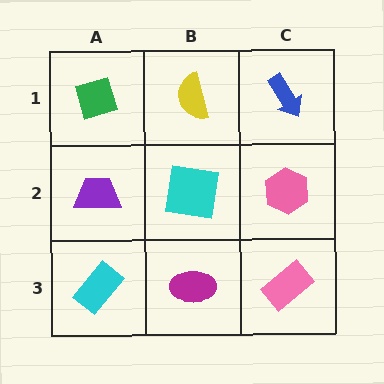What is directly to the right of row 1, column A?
A yellow semicircle.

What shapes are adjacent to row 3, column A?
A purple trapezoid (row 2, column A), a magenta ellipse (row 3, column B).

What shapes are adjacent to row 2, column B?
A yellow semicircle (row 1, column B), a magenta ellipse (row 3, column B), a purple trapezoid (row 2, column A), a pink hexagon (row 2, column C).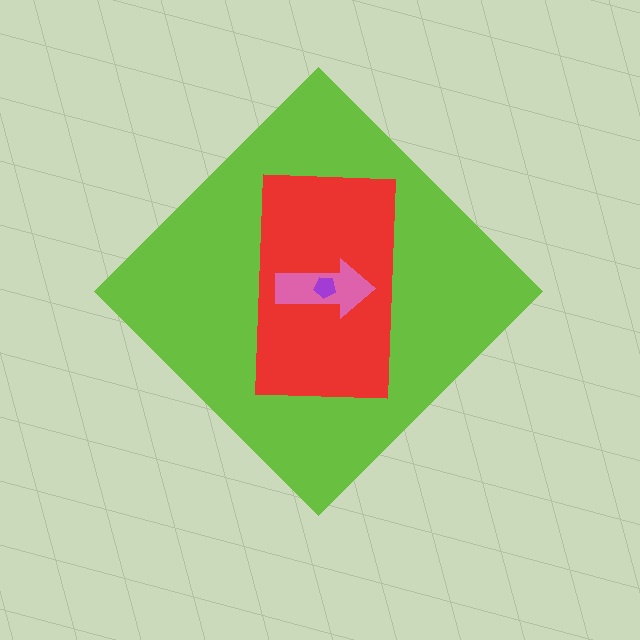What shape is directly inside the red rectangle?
The pink arrow.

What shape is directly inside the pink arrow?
The purple pentagon.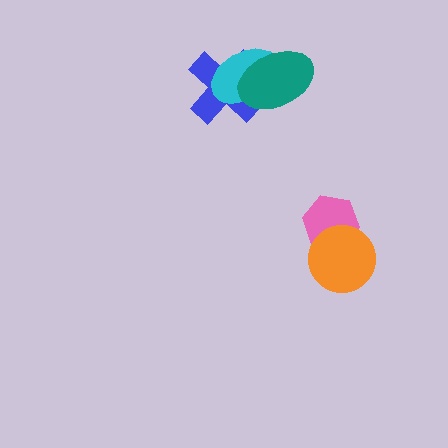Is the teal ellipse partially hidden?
No, no other shape covers it.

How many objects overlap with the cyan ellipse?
2 objects overlap with the cyan ellipse.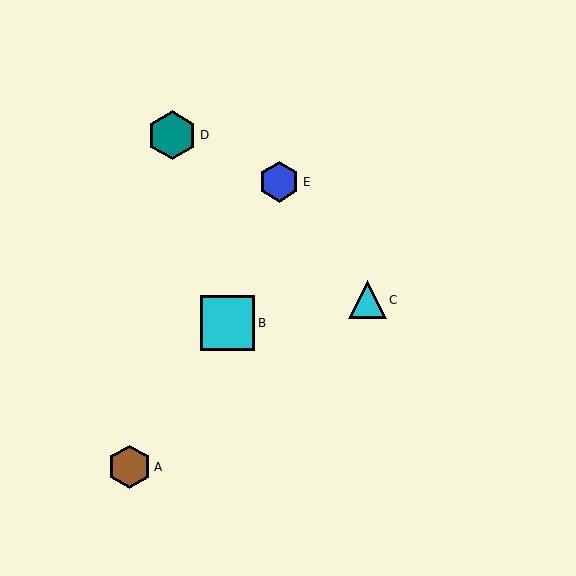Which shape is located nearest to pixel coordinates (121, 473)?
The brown hexagon (labeled A) at (130, 467) is nearest to that location.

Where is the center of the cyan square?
The center of the cyan square is at (228, 323).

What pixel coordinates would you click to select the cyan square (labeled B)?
Click at (228, 323) to select the cyan square B.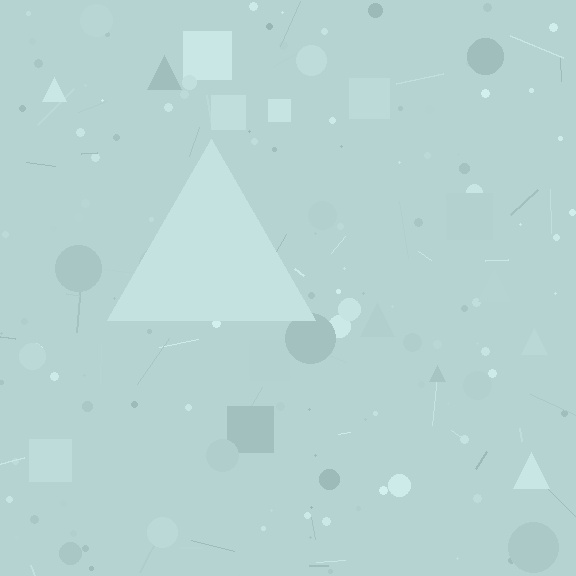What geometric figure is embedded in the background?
A triangle is embedded in the background.